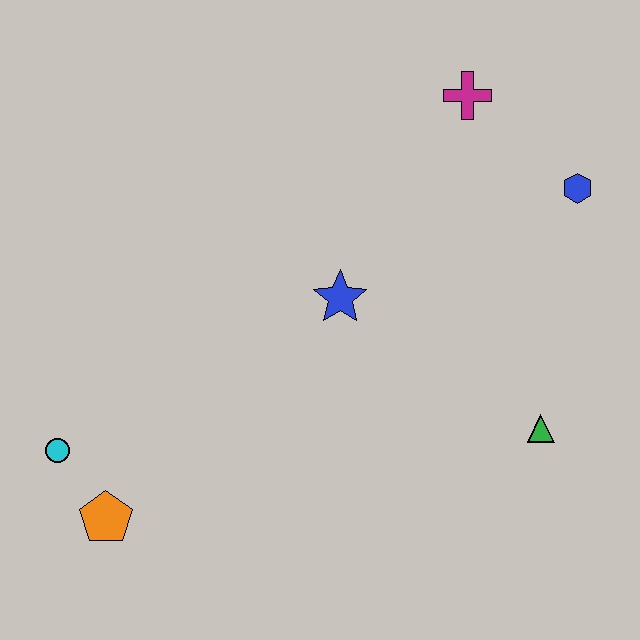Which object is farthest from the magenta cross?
The orange pentagon is farthest from the magenta cross.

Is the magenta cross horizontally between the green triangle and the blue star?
Yes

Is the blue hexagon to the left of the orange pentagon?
No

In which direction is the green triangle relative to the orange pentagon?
The green triangle is to the right of the orange pentagon.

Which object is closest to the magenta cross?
The blue hexagon is closest to the magenta cross.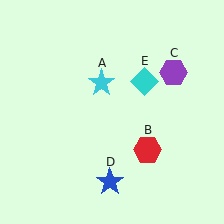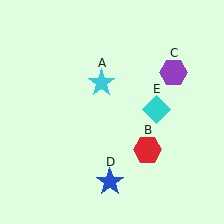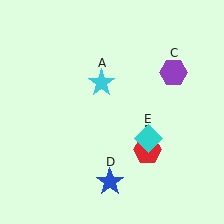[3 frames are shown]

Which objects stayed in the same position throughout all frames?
Cyan star (object A) and red hexagon (object B) and purple hexagon (object C) and blue star (object D) remained stationary.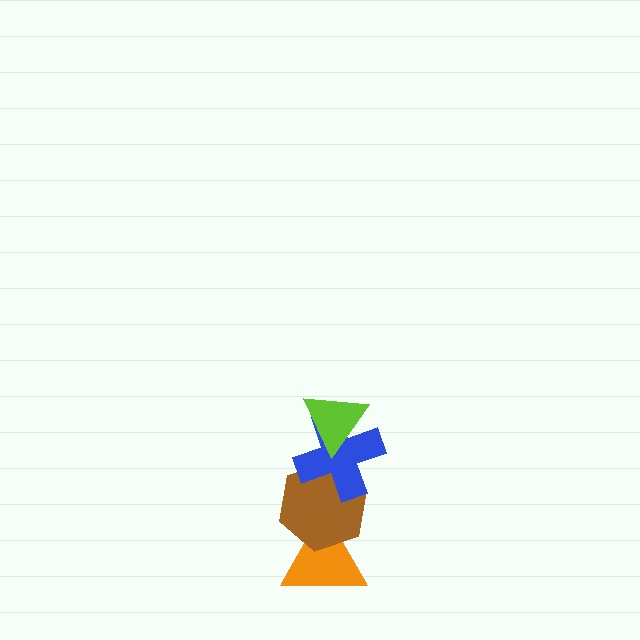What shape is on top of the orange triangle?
The brown hexagon is on top of the orange triangle.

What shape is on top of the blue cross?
The lime triangle is on top of the blue cross.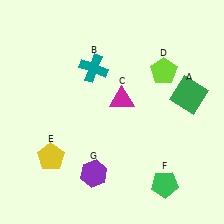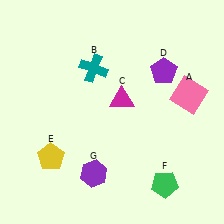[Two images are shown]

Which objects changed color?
A changed from green to pink. D changed from lime to purple.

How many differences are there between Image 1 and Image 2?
There are 2 differences between the two images.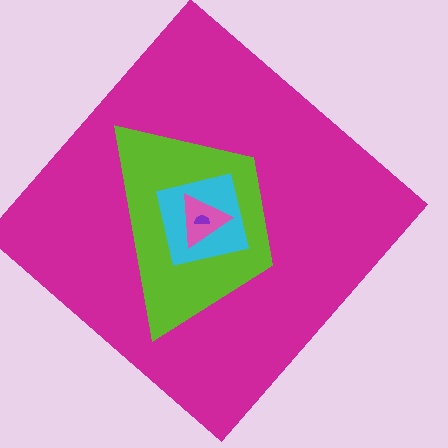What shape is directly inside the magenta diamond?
The lime trapezoid.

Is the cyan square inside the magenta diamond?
Yes.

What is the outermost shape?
The magenta diamond.